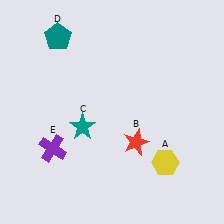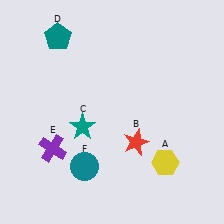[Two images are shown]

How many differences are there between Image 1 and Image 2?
There is 1 difference between the two images.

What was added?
A teal circle (F) was added in Image 2.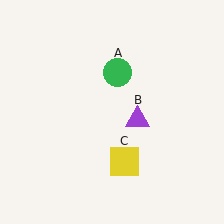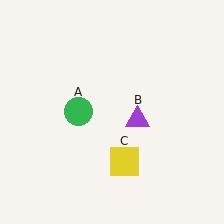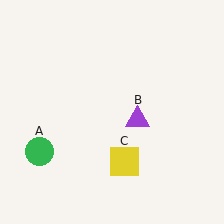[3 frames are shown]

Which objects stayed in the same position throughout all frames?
Purple triangle (object B) and yellow square (object C) remained stationary.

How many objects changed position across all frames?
1 object changed position: green circle (object A).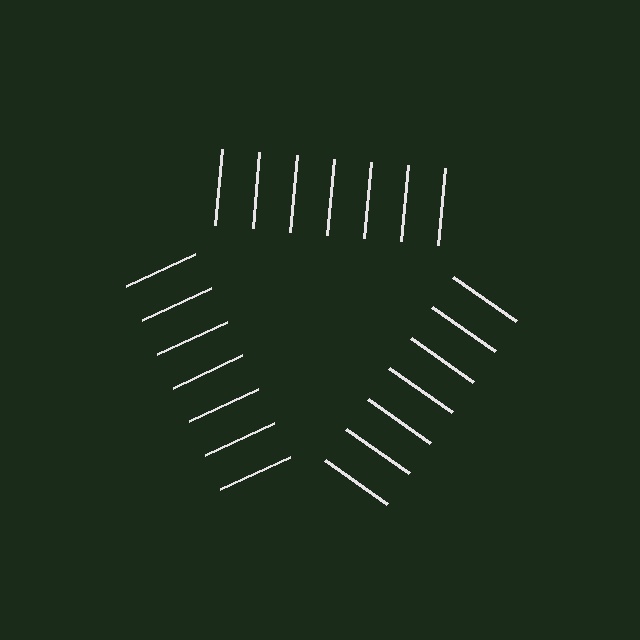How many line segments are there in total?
21 — 7 along each of the 3 edges.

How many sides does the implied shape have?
3 sides — the line-ends trace a triangle.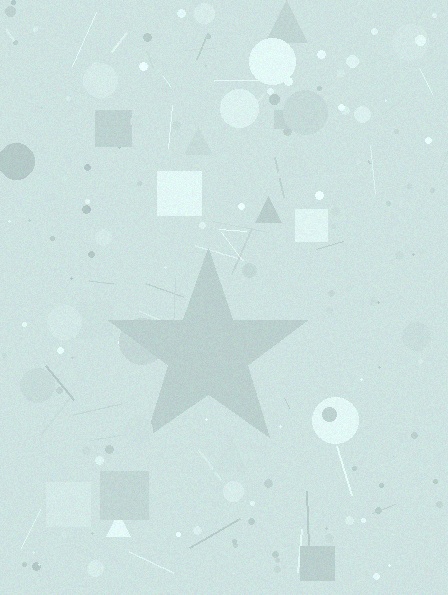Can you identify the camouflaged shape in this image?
The camouflaged shape is a star.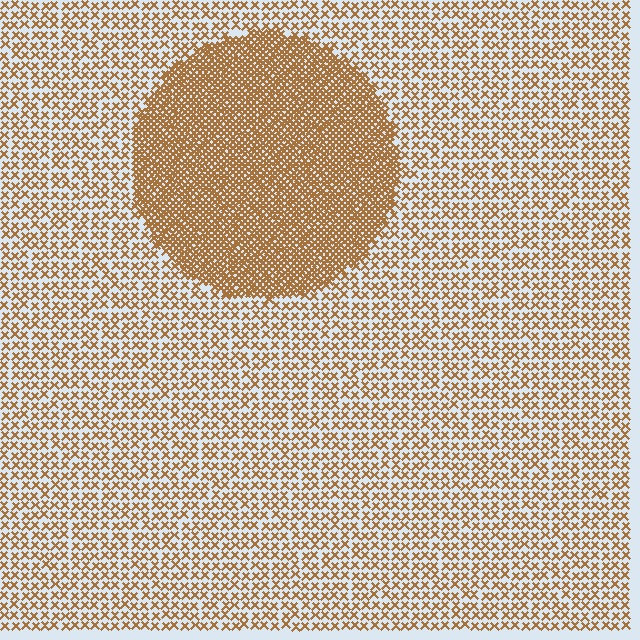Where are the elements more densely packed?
The elements are more densely packed inside the circle boundary.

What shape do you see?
I see a circle.